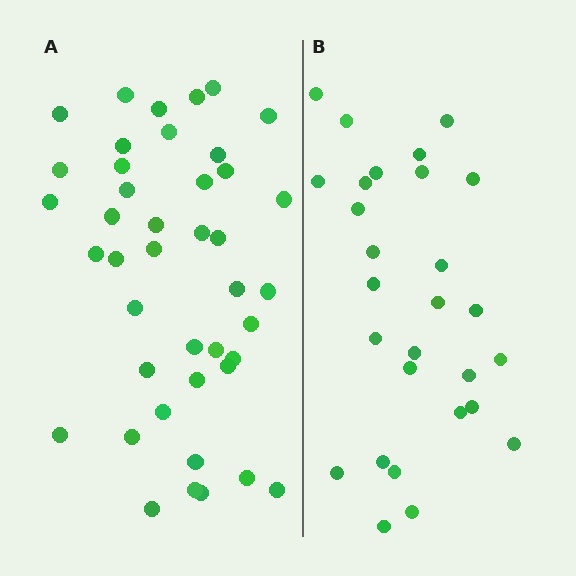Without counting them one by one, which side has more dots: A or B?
Region A (the left region) has more dots.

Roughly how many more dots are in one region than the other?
Region A has approximately 15 more dots than region B.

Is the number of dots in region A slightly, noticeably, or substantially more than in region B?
Region A has substantially more. The ratio is roughly 1.5 to 1.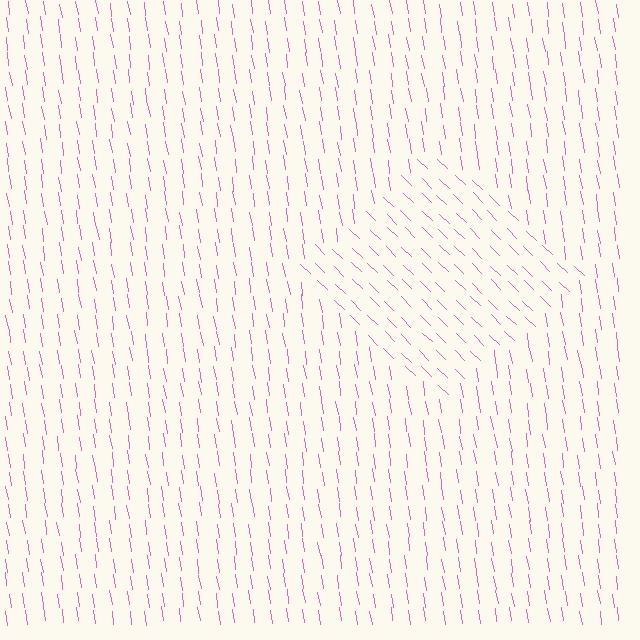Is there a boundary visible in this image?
Yes, there is a texture boundary formed by a change in line orientation.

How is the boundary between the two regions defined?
The boundary is defined purely by a change in line orientation (approximately 37 degrees difference). All lines are the same color and thickness.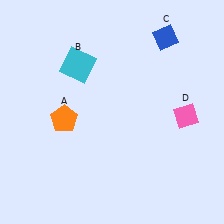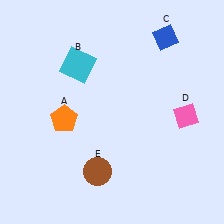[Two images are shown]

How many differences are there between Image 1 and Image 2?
There is 1 difference between the two images.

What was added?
A brown circle (E) was added in Image 2.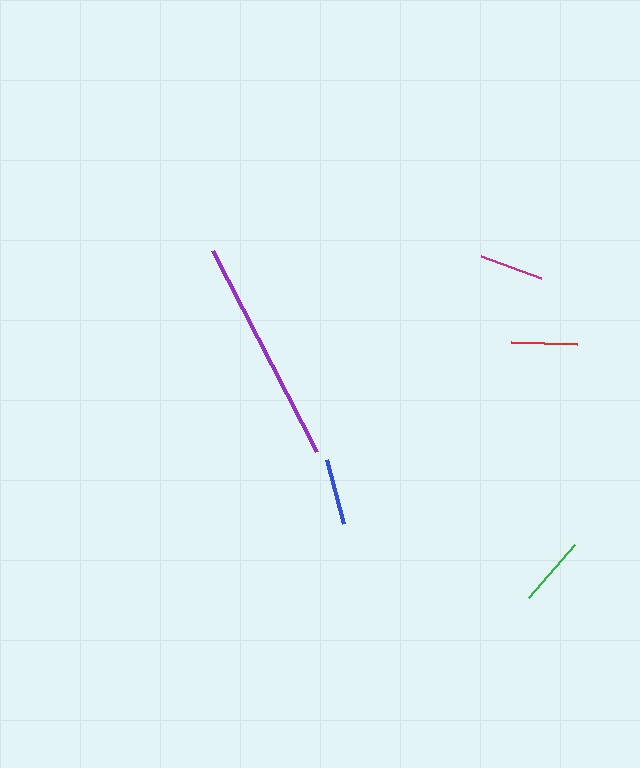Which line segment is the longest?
The purple line is the longest at approximately 226 pixels.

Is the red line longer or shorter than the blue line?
The blue line is longer than the red line.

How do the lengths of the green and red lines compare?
The green and red lines are approximately the same length.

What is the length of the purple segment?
The purple segment is approximately 226 pixels long.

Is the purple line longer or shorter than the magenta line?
The purple line is longer than the magenta line.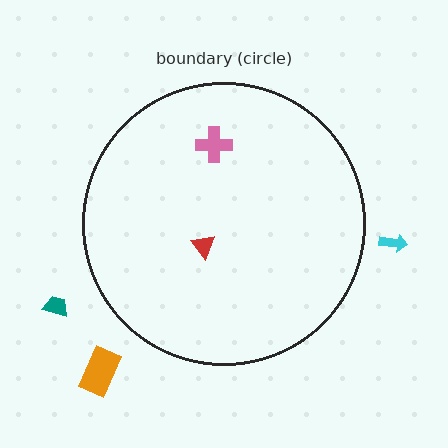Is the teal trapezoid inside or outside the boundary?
Outside.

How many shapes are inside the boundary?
2 inside, 3 outside.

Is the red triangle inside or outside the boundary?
Inside.